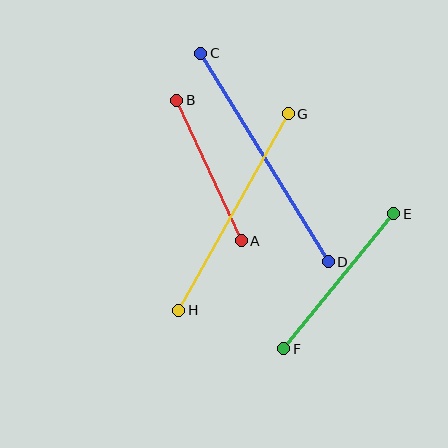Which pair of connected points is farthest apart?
Points C and D are farthest apart.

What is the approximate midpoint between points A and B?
The midpoint is at approximately (209, 170) pixels.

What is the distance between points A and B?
The distance is approximately 155 pixels.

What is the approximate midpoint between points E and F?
The midpoint is at approximately (339, 281) pixels.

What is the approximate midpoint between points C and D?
The midpoint is at approximately (264, 158) pixels.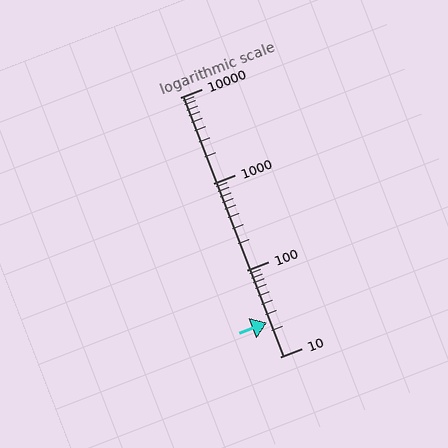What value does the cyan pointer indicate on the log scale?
The pointer indicates approximately 25.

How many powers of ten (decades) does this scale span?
The scale spans 3 decades, from 10 to 10000.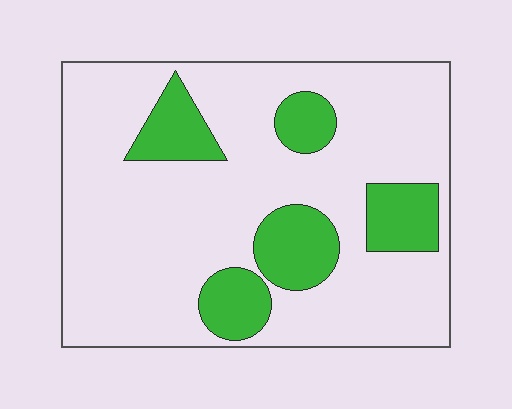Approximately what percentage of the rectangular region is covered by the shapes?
Approximately 20%.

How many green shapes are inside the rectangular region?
5.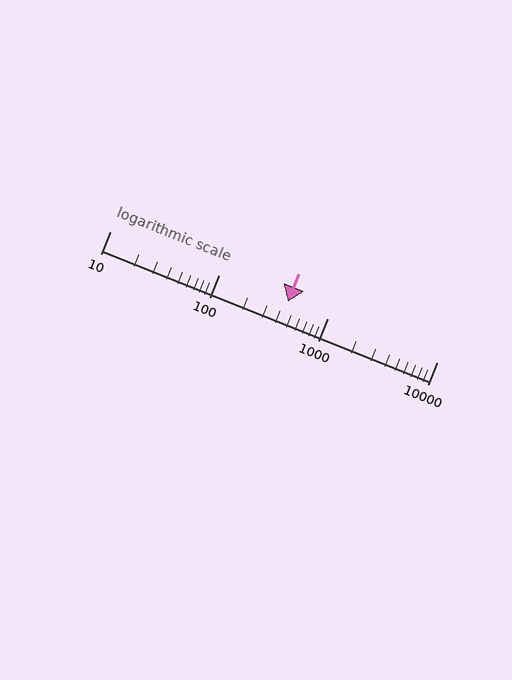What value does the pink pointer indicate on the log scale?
The pointer indicates approximately 430.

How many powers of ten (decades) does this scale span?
The scale spans 3 decades, from 10 to 10000.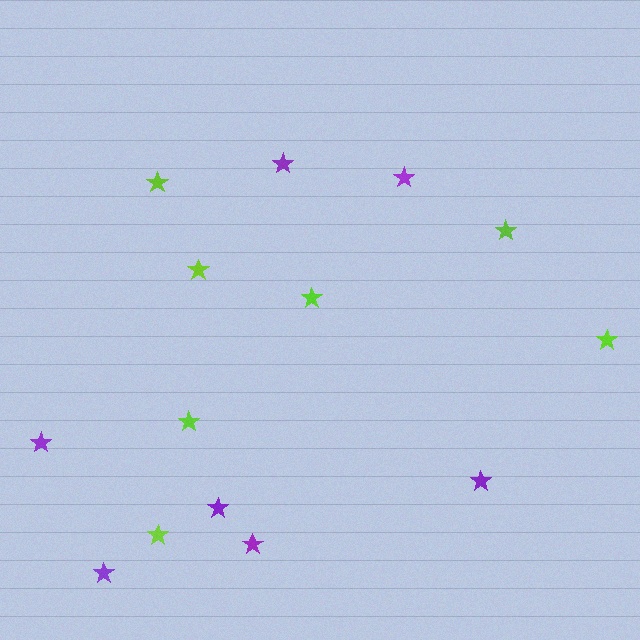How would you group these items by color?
There are 2 groups: one group of purple stars (7) and one group of lime stars (7).